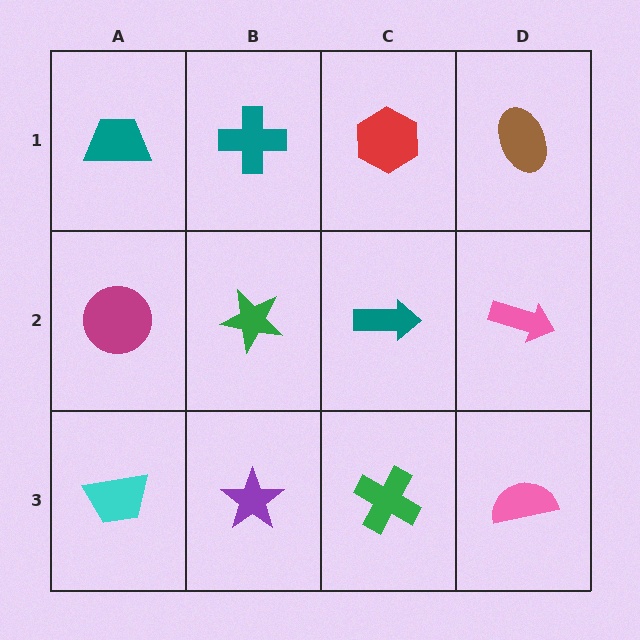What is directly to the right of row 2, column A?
A green star.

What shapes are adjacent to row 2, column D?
A brown ellipse (row 1, column D), a pink semicircle (row 3, column D), a teal arrow (row 2, column C).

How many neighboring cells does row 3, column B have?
3.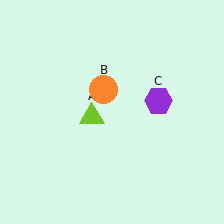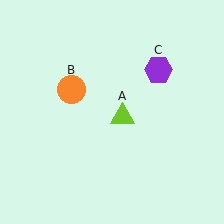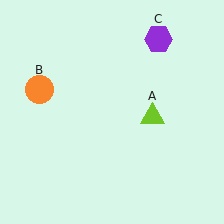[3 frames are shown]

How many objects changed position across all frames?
3 objects changed position: lime triangle (object A), orange circle (object B), purple hexagon (object C).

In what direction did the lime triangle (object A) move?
The lime triangle (object A) moved right.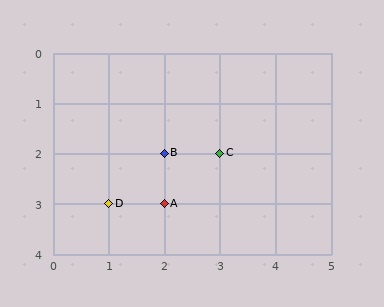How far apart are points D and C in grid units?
Points D and C are 2 columns and 1 row apart (about 2.2 grid units diagonally).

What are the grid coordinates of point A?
Point A is at grid coordinates (2, 3).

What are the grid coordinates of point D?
Point D is at grid coordinates (1, 3).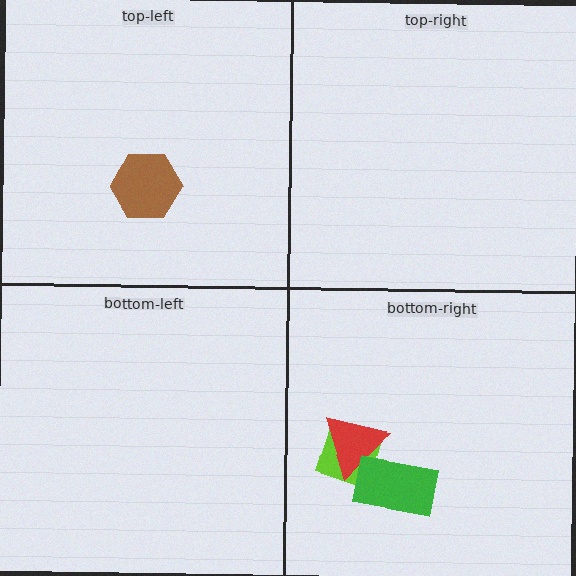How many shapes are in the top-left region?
1.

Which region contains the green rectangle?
The bottom-right region.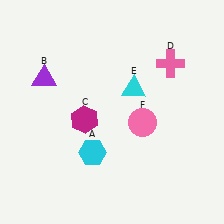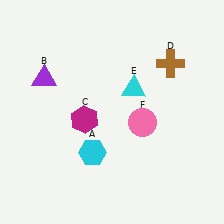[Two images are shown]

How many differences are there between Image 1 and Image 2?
There is 1 difference between the two images.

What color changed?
The cross (D) changed from pink in Image 1 to brown in Image 2.